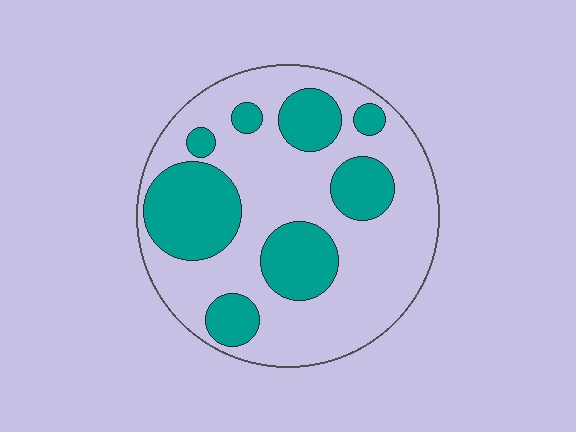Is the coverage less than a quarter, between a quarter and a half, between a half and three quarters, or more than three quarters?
Between a quarter and a half.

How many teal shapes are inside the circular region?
8.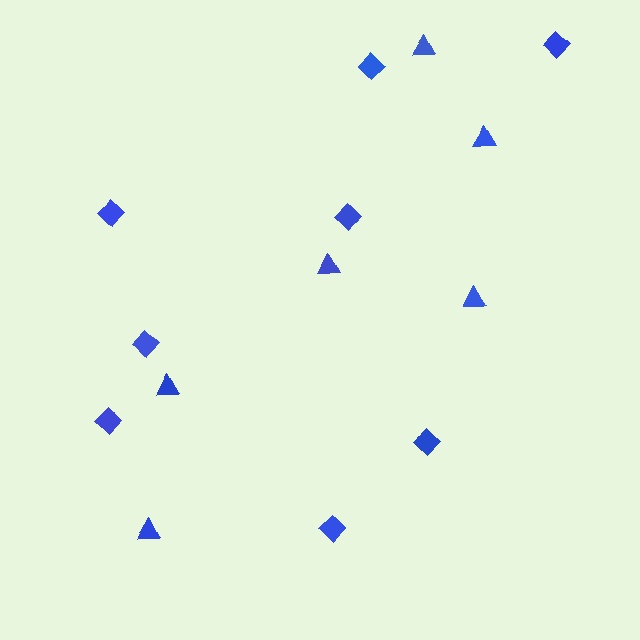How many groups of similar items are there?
There are 2 groups: one group of triangles (6) and one group of diamonds (8).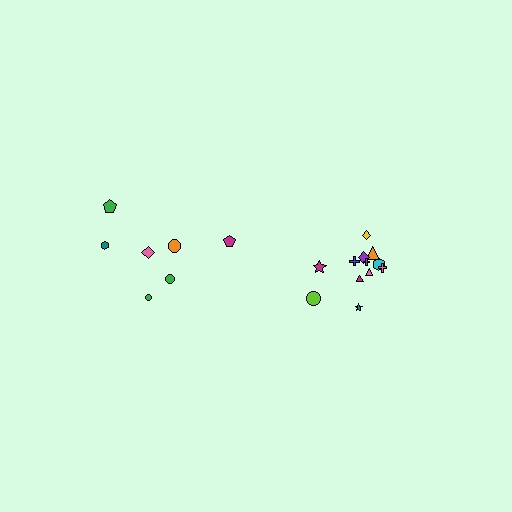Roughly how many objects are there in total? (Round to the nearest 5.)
Roughly 20 objects in total.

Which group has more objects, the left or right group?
The right group.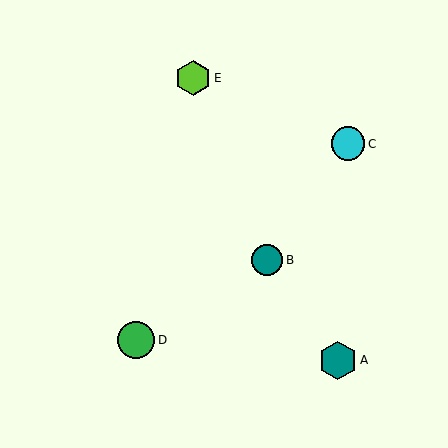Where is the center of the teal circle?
The center of the teal circle is at (267, 260).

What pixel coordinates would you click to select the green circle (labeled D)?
Click at (136, 340) to select the green circle D.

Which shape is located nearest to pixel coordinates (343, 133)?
The cyan circle (labeled C) at (348, 144) is nearest to that location.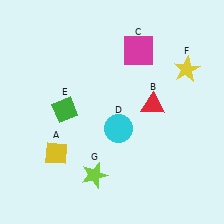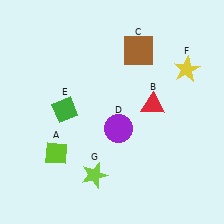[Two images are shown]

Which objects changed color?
A changed from yellow to lime. C changed from magenta to brown. D changed from cyan to purple.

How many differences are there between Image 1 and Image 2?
There are 3 differences between the two images.